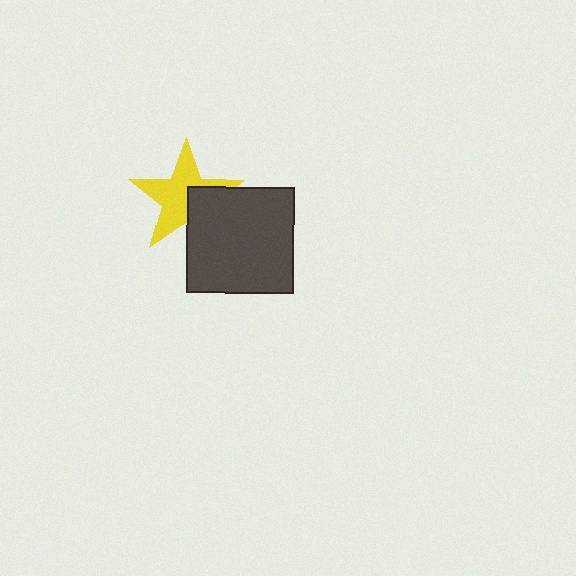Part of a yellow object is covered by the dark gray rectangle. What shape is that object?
It is a star.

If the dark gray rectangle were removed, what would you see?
You would see the complete yellow star.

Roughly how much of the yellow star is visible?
Most of it is visible (roughly 67%).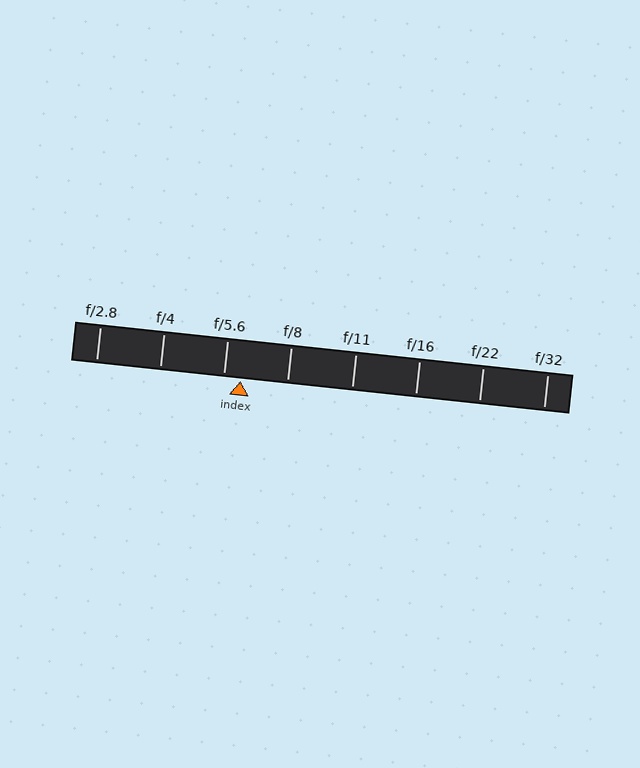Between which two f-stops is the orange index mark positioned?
The index mark is between f/5.6 and f/8.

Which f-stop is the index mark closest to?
The index mark is closest to f/5.6.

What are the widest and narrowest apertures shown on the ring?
The widest aperture shown is f/2.8 and the narrowest is f/32.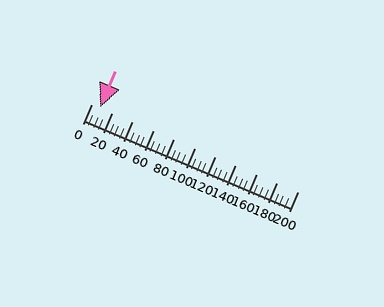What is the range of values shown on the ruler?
The ruler shows values from 0 to 200.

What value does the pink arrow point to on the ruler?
The pink arrow points to approximately 9.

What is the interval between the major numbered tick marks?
The major tick marks are spaced 20 units apart.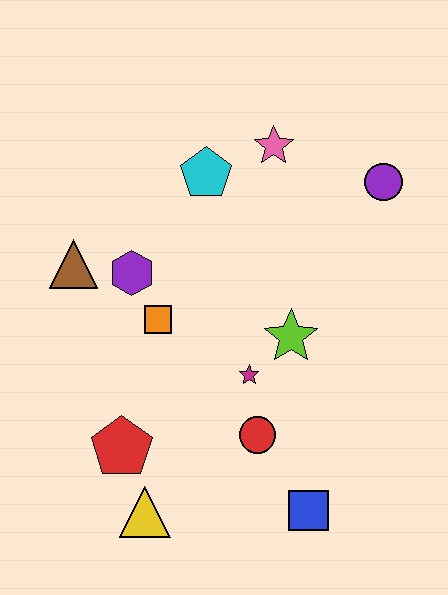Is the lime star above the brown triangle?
No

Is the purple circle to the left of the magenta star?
No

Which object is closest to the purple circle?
The pink star is closest to the purple circle.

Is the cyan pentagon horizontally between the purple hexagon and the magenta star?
Yes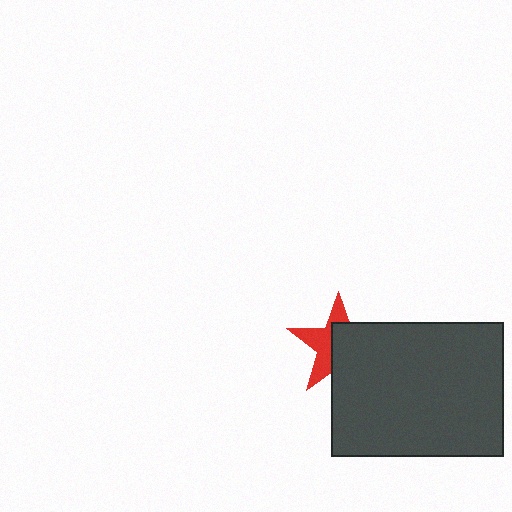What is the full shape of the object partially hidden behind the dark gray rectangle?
The partially hidden object is a red star.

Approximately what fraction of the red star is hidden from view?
Roughly 55% of the red star is hidden behind the dark gray rectangle.